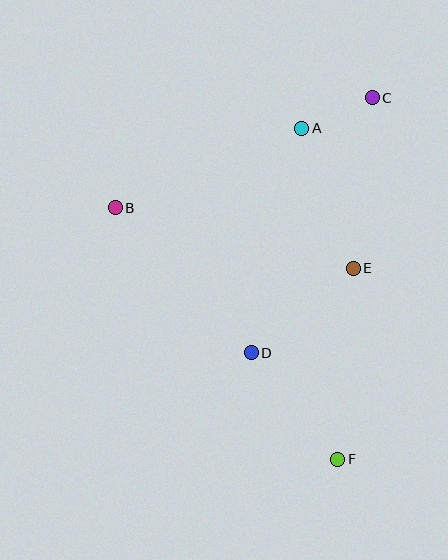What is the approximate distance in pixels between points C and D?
The distance between C and D is approximately 282 pixels.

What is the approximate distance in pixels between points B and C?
The distance between B and C is approximately 279 pixels.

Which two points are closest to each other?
Points A and C are closest to each other.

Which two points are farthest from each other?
Points C and F are farthest from each other.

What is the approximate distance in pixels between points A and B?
The distance between A and B is approximately 203 pixels.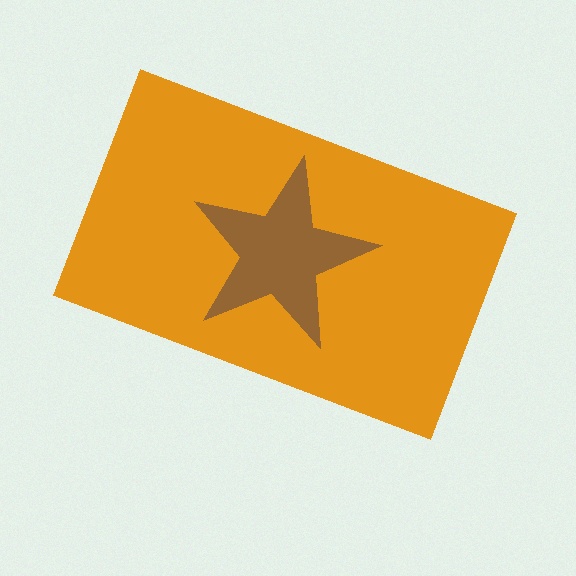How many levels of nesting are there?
2.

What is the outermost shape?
The orange rectangle.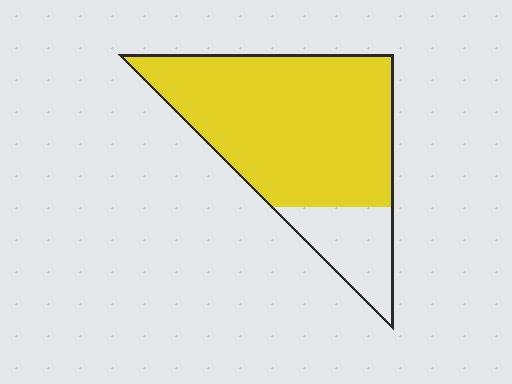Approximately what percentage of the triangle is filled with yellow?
Approximately 80%.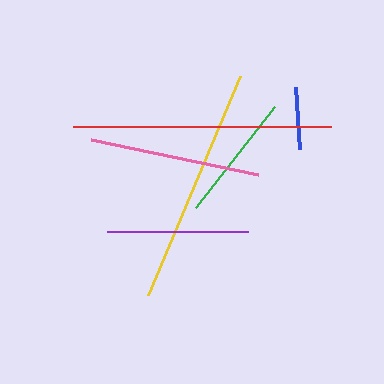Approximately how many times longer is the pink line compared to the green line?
The pink line is approximately 1.3 times the length of the green line.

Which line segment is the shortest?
The blue line is the shortest at approximately 63 pixels.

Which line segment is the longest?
The red line is the longest at approximately 258 pixels.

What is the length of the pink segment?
The pink segment is approximately 172 pixels long.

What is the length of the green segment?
The green segment is approximately 128 pixels long.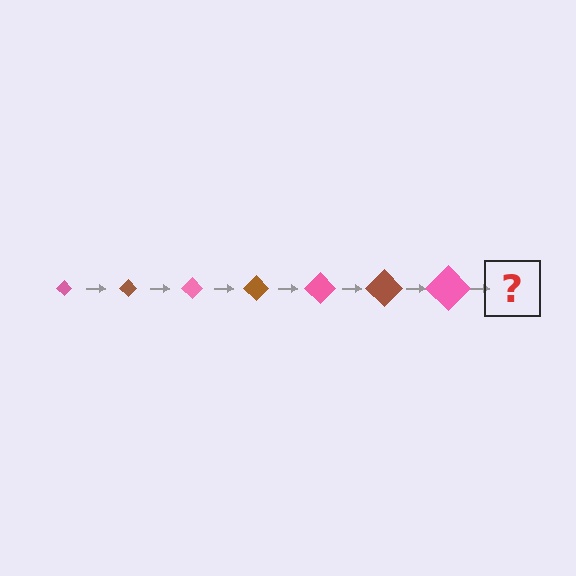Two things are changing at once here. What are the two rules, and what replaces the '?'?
The two rules are that the diamond grows larger each step and the color cycles through pink and brown. The '?' should be a brown diamond, larger than the previous one.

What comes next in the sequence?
The next element should be a brown diamond, larger than the previous one.